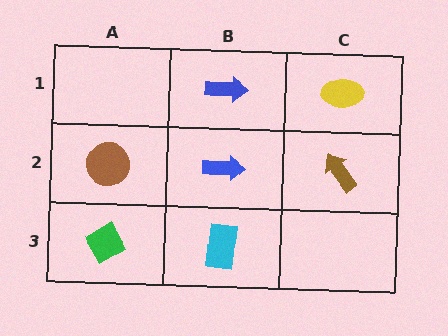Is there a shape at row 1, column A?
No, that cell is empty.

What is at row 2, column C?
A brown arrow.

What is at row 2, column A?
A brown circle.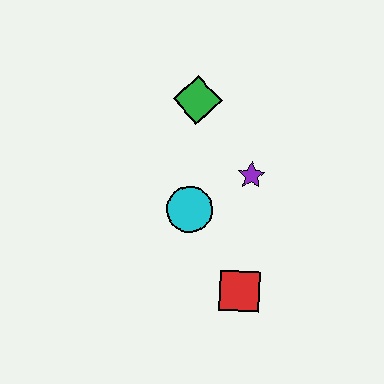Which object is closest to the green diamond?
The purple star is closest to the green diamond.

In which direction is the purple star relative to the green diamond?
The purple star is below the green diamond.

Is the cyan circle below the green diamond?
Yes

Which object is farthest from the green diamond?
The red square is farthest from the green diamond.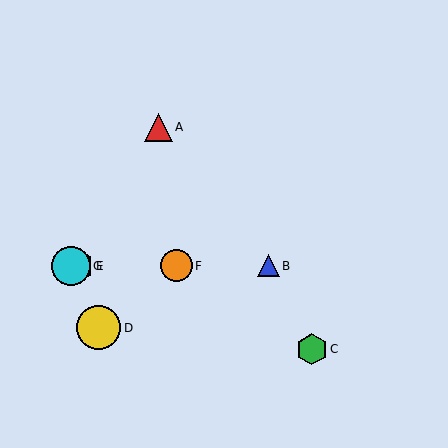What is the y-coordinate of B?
Object B is at y≈266.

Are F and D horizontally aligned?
No, F is at y≈266 and D is at y≈328.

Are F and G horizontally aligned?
Yes, both are at y≈266.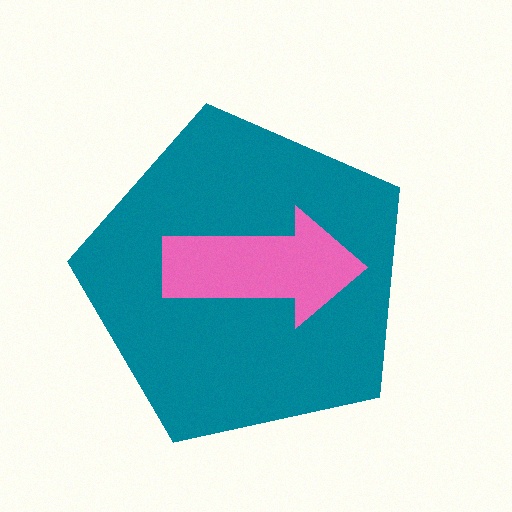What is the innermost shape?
The pink arrow.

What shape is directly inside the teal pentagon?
The pink arrow.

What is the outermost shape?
The teal pentagon.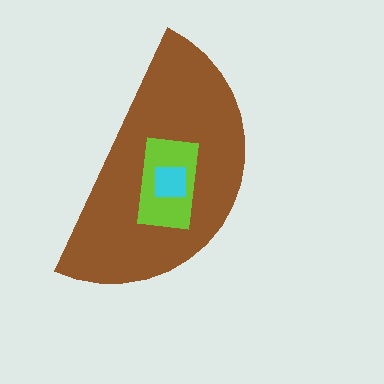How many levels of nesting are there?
3.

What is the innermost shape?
The cyan square.